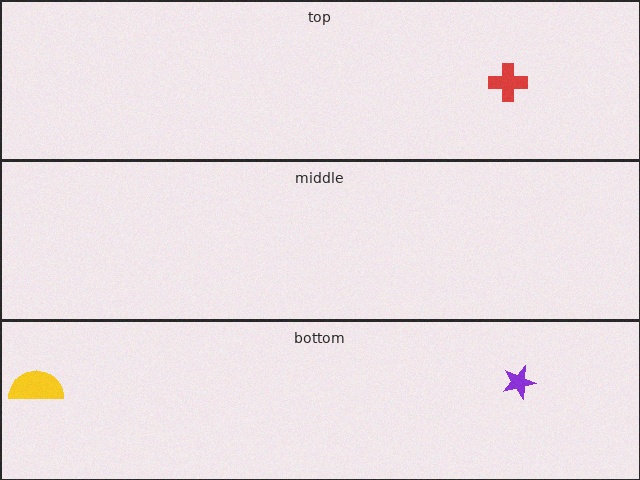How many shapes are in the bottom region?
2.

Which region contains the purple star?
The bottom region.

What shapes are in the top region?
The red cross.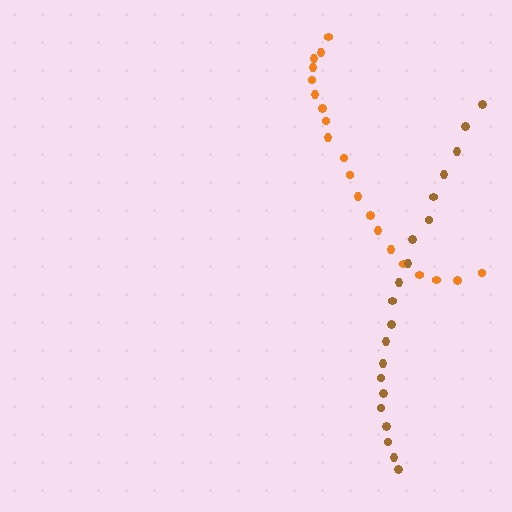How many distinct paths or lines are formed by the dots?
There are 2 distinct paths.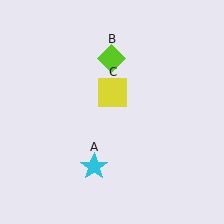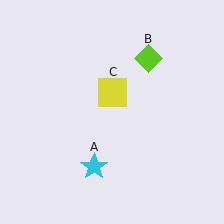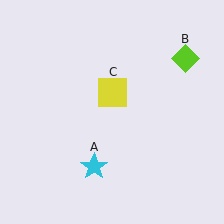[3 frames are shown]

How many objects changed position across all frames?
1 object changed position: lime diamond (object B).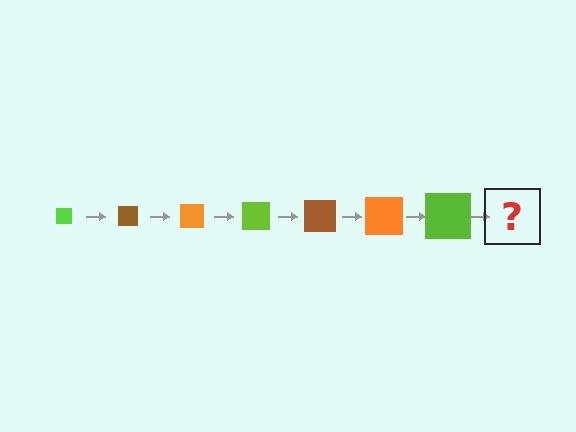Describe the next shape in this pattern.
It should be a brown square, larger than the previous one.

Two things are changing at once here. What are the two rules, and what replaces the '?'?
The two rules are that the square grows larger each step and the color cycles through lime, brown, and orange. The '?' should be a brown square, larger than the previous one.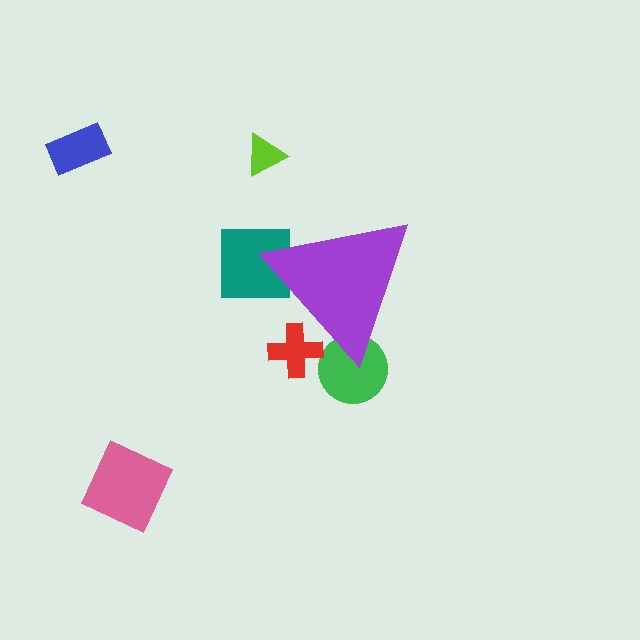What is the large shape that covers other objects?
A purple triangle.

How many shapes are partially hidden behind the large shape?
3 shapes are partially hidden.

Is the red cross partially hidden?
Yes, the red cross is partially hidden behind the purple triangle.